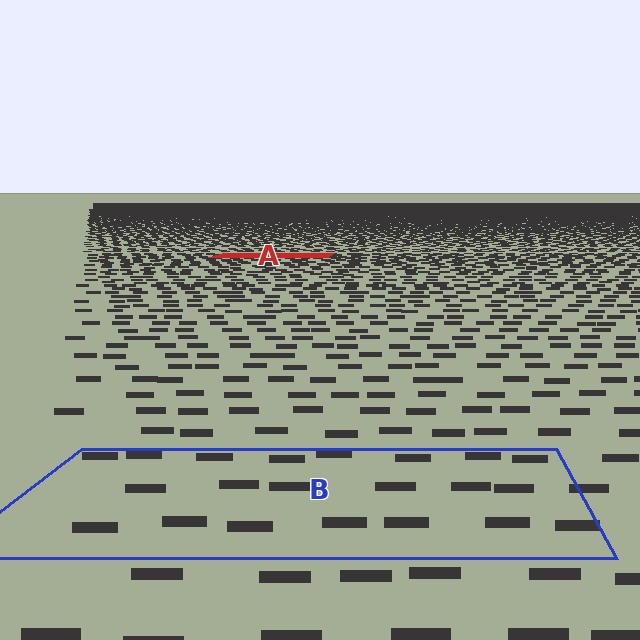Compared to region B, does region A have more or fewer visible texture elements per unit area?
Region A has more texture elements per unit area — they are packed more densely because it is farther away.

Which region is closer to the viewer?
Region B is closer. The texture elements there are larger and more spread out.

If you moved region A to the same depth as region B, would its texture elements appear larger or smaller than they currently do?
They would appear larger. At a closer depth, the same texture elements are projected at a bigger on-screen size.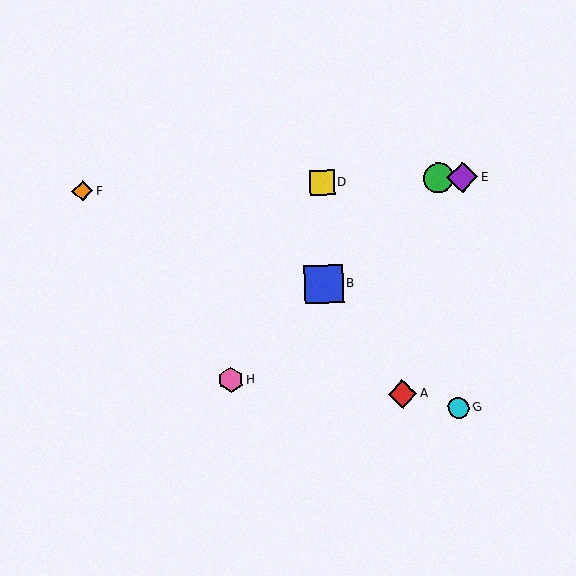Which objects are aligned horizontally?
Objects C, D, E, F are aligned horizontally.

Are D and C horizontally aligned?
Yes, both are at y≈182.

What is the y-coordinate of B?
Object B is at y≈284.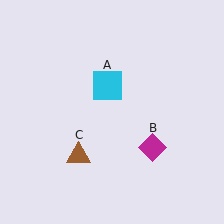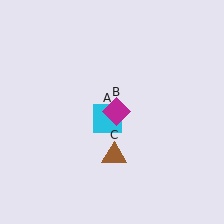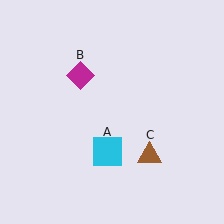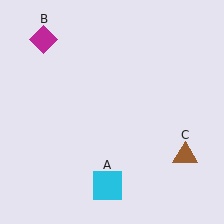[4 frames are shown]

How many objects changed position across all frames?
3 objects changed position: cyan square (object A), magenta diamond (object B), brown triangle (object C).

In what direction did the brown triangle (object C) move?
The brown triangle (object C) moved right.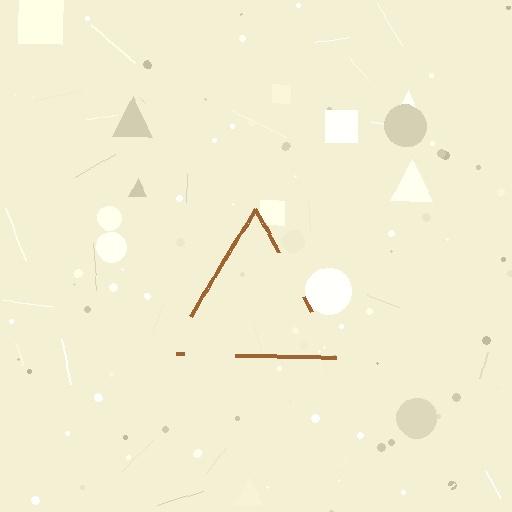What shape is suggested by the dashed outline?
The dashed outline suggests a triangle.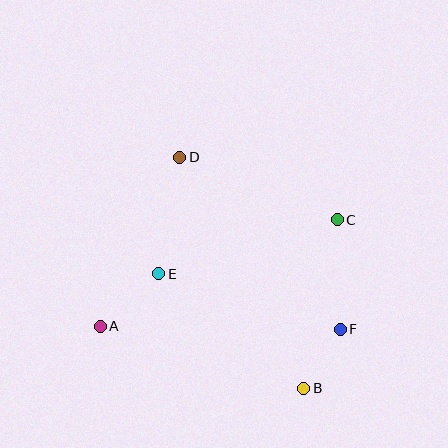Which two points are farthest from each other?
Points B and D are farthest from each other.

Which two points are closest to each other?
Points B and F are closest to each other.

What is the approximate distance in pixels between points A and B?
The distance between A and B is approximately 213 pixels.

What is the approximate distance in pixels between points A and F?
The distance between A and F is approximately 240 pixels.